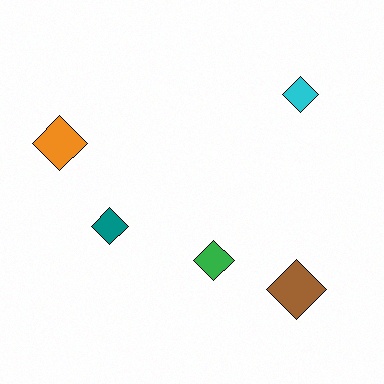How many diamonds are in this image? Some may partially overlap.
There are 5 diamonds.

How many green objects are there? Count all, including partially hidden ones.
There is 1 green object.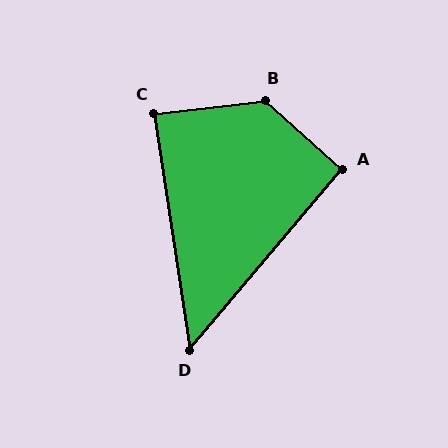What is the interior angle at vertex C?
Approximately 88 degrees (approximately right).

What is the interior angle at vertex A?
Approximately 92 degrees (approximately right).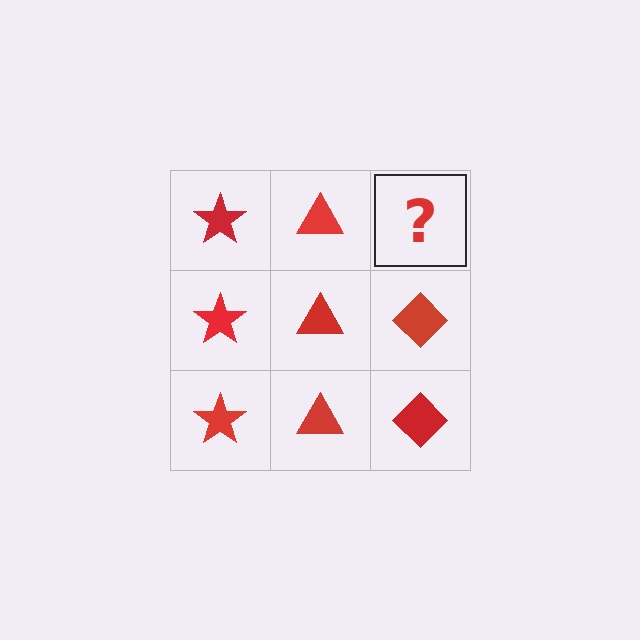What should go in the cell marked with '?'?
The missing cell should contain a red diamond.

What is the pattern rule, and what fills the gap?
The rule is that each column has a consistent shape. The gap should be filled with a red diamond.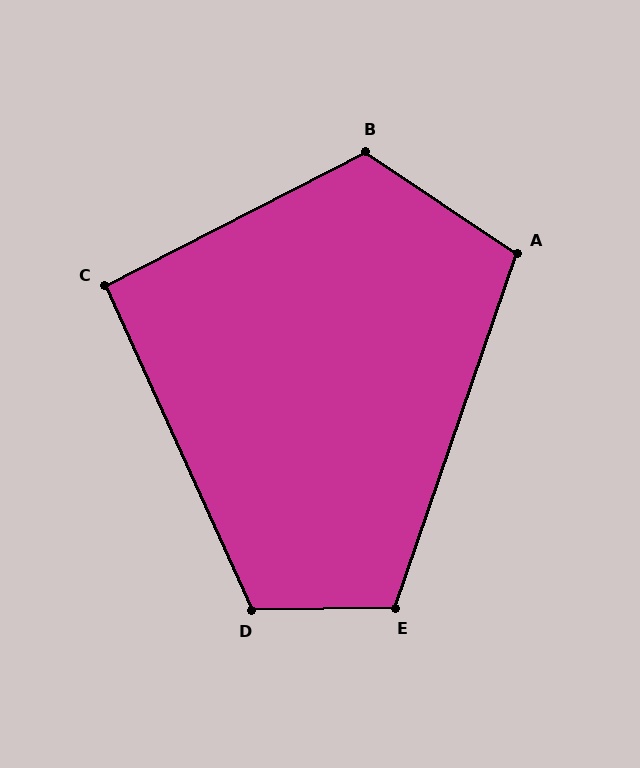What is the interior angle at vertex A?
Approximately 105 degrees (obtuse).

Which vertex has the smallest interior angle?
C, at approximately 93 degrees.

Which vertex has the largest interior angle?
B, at approximately 119 degrees.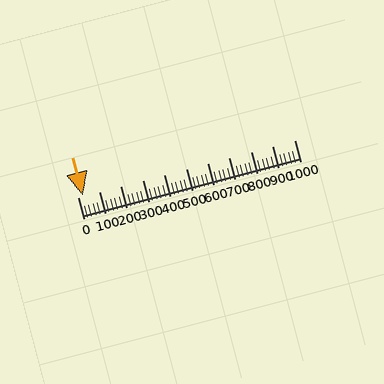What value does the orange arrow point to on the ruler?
The orange arrow points to approximately 26.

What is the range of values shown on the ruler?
The ruler shows values from 0 to 1000.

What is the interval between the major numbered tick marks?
The major tick marks are spaced 100 units apart.